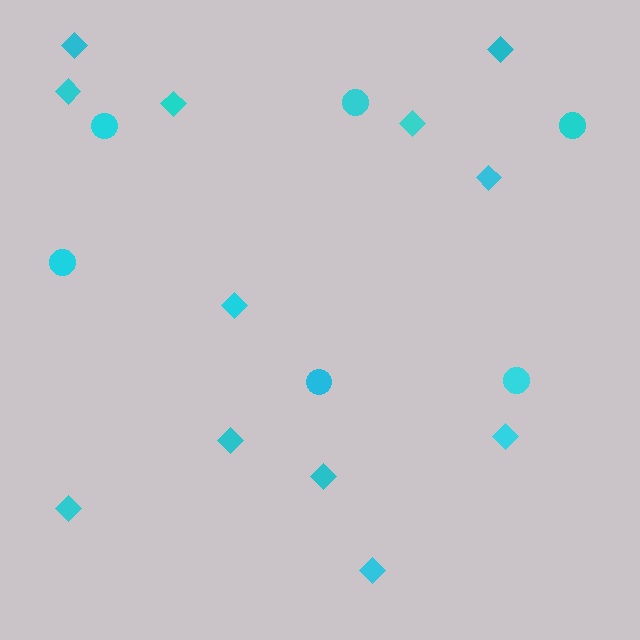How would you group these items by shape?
There are 2 groups: one group of diamonds (12) and one group of circles (6).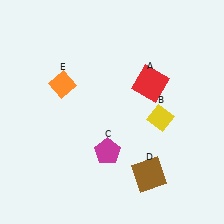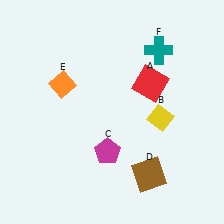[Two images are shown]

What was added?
A teal cross (F) was added in Image 2.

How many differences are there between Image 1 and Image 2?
There is 1 difference between the two images.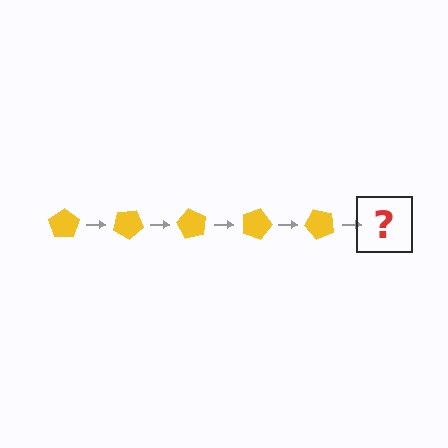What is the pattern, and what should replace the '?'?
The pattern is that the pentagon rotates 30 degrees each step. The '?' should be a yellow pentagon rotated 150 degrees.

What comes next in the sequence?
The next element should be a yellow pentagon rotated 150 degrees.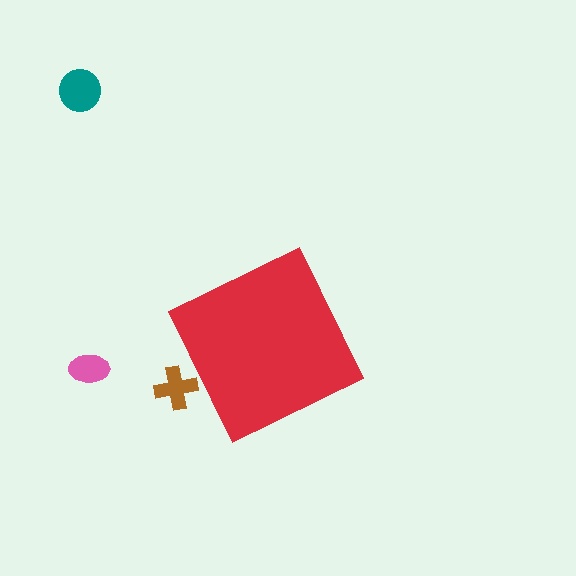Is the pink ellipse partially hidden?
No, the pink ellipse is fully visible.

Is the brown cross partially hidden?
Yes, the brown cross is partially hidden behind the red diamond.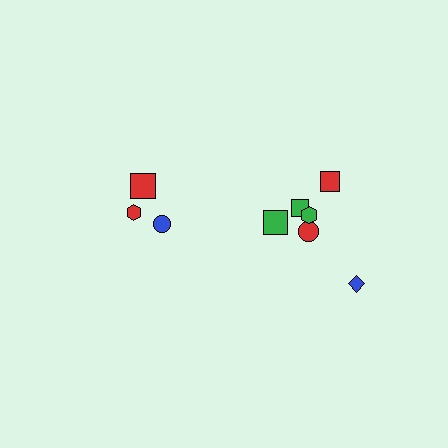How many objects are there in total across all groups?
There are 9 objects.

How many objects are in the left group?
There are 3 objects.